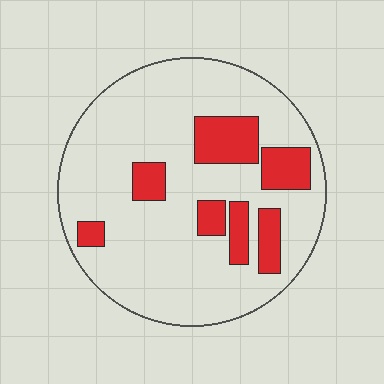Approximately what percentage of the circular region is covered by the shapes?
Approximately 20%.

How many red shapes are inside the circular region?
7.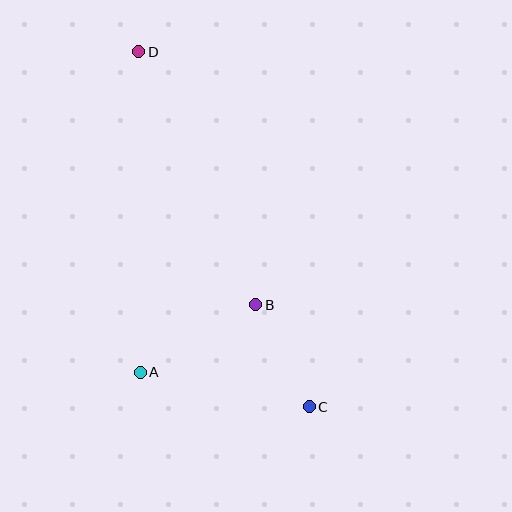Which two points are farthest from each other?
Points C and D are farthest from each other.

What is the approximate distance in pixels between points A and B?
The distance between A and B is approximately 134 pixels.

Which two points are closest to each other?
Points B and C are closest to each other.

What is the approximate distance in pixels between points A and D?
The distance between A and D is approximately 320 pixels.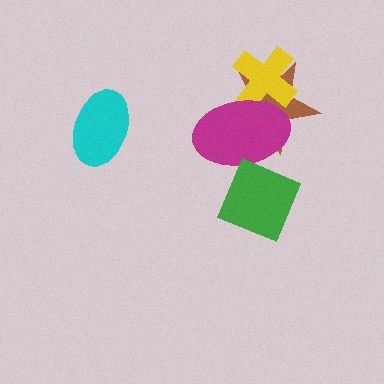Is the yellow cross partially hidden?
Yes, it is partially covered by another shape.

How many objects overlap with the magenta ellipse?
3 objects overlap with the magenta ellipse.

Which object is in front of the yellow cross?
The magenta ellipse is in front of the yellow cross.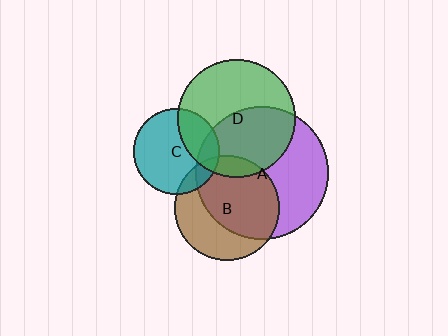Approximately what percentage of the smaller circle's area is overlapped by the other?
Approximately 15%.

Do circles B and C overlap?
Yes.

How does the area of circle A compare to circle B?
Approximately 1.6 times.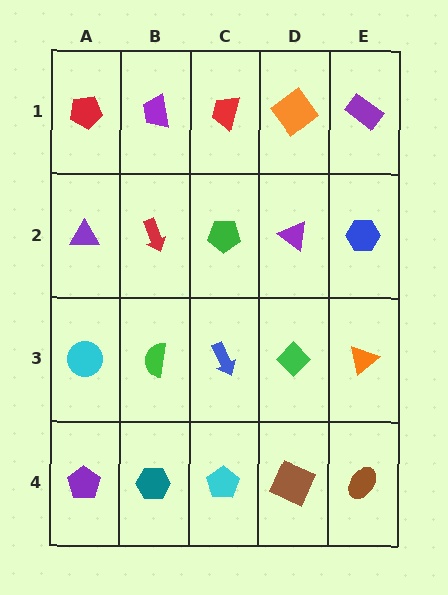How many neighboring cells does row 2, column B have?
4.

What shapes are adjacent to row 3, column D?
A purple triangle (row 2, column D), a brown square (row 4, column D), a blue arrow (row 3, column C), an orange triangle (row 3, column E).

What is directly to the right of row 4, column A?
A teal hexagon.